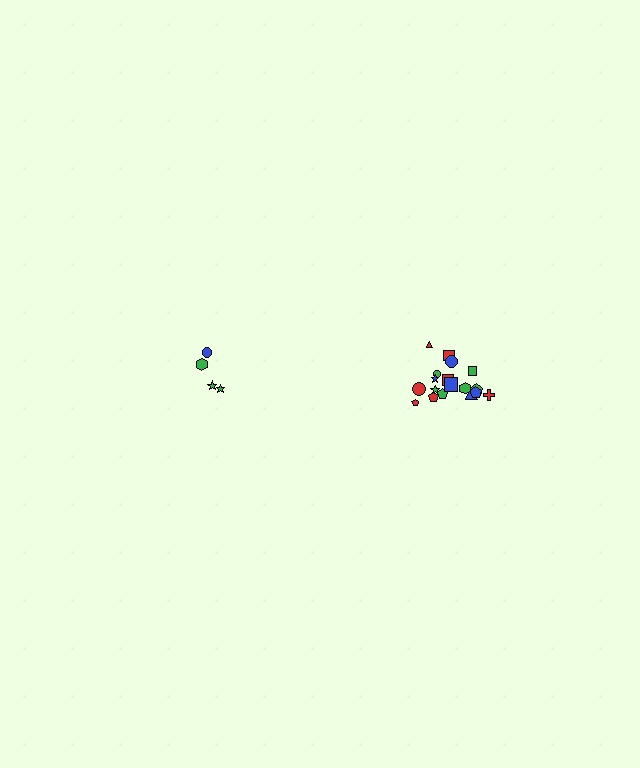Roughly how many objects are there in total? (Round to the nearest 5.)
Roughly 20 objects in total.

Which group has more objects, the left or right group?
The right group.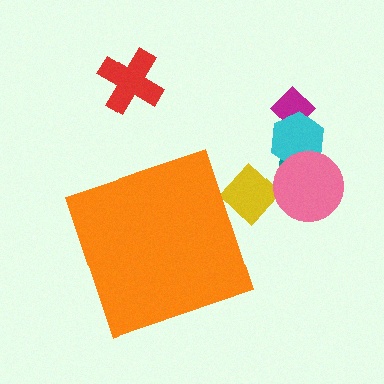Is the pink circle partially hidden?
No, the pink circle is fully visible.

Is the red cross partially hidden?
No, the red cross is fully visible.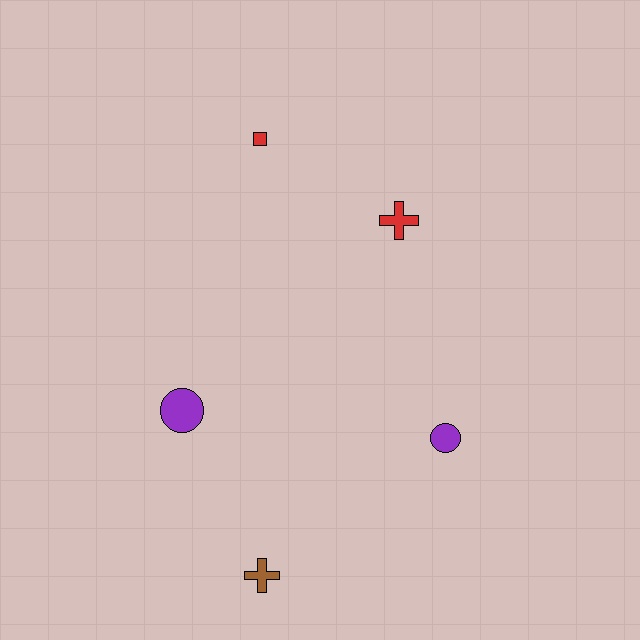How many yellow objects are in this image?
There are no yellow objects.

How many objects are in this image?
There are 5 objects.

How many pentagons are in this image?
There are no pentagons.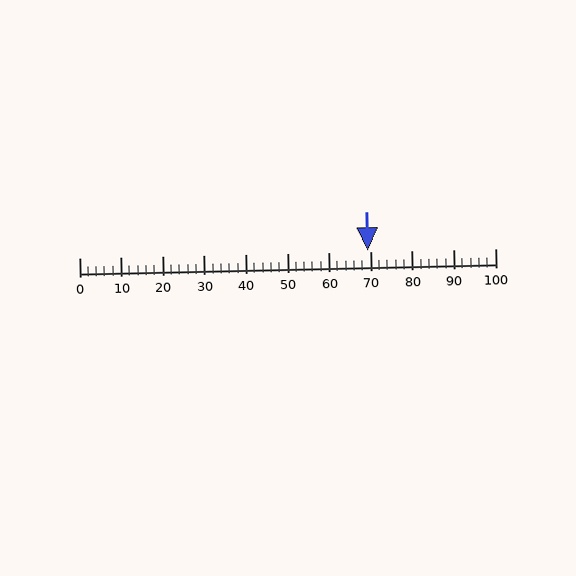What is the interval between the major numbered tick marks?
The major tick marks are spaced 10 units apart.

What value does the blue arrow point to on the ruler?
The blue arrow points to approximately 69.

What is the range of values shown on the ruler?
The ruler shows values from 0 to 100.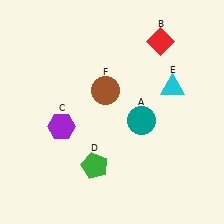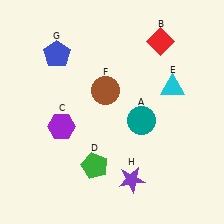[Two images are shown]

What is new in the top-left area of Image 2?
A blue pentagon (G) was added in the top-left area of Image 2.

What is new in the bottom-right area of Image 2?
A purple star (H) was added in the bottom-right area of Image 2.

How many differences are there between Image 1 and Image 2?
There are 2 differences between the two images.